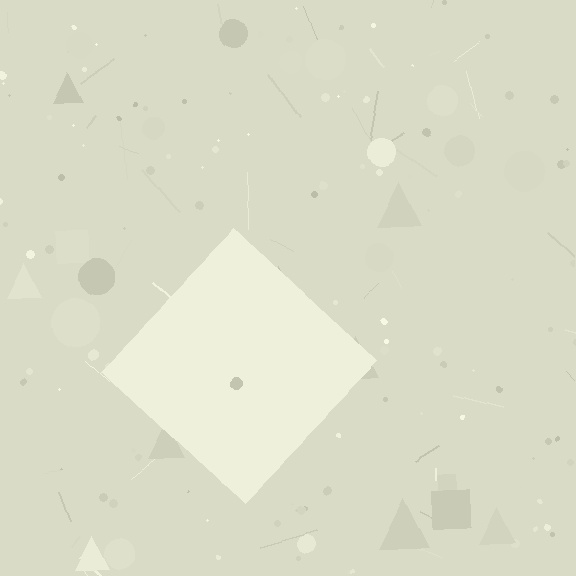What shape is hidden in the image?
A diamond is hidden in the image.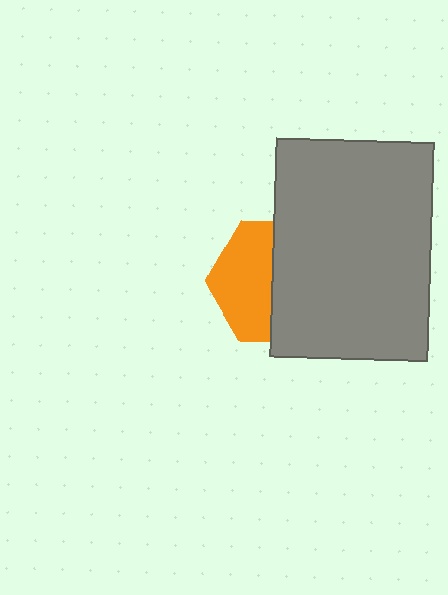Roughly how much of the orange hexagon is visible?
About half of it is visible (roughly 48%).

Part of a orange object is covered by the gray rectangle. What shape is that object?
It is a hexagon.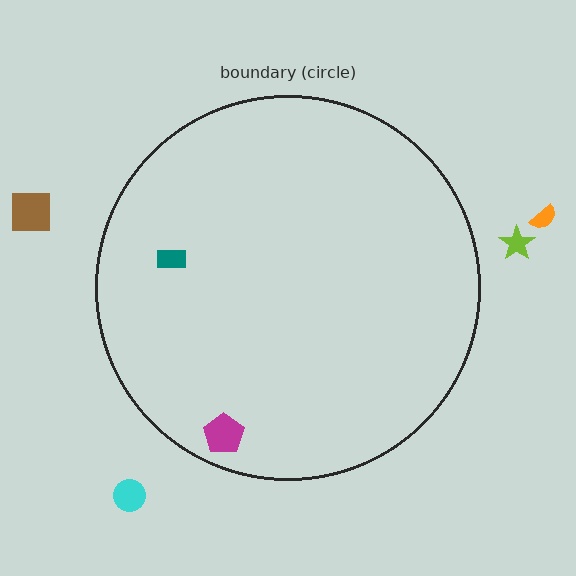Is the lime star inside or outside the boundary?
Outside.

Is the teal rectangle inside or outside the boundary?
Inside.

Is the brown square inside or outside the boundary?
Outside.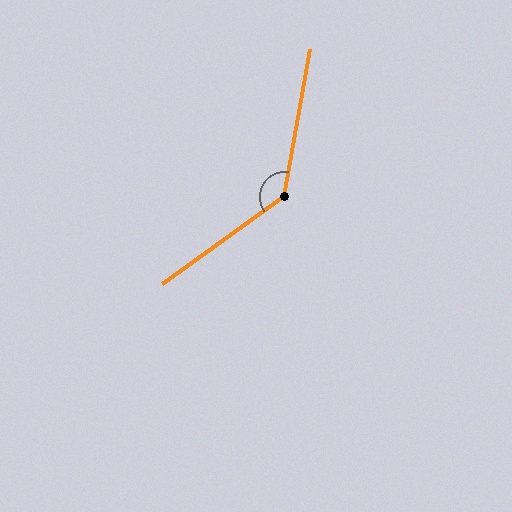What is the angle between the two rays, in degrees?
Approximately 136 degrees.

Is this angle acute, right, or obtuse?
It is obtuse.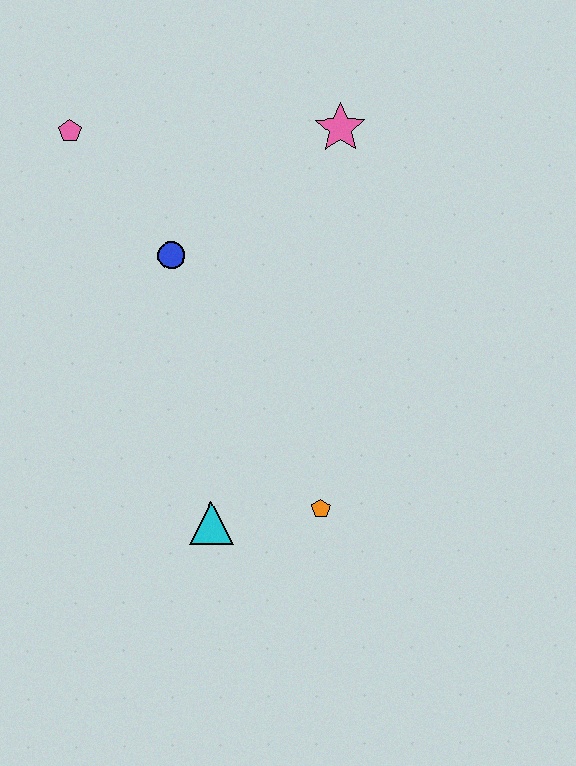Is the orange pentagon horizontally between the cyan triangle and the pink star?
Yes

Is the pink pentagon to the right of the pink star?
No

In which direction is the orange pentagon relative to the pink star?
The orange pentagon is below the pink star.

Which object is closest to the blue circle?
The pink pentagon is closest to the blue circle.